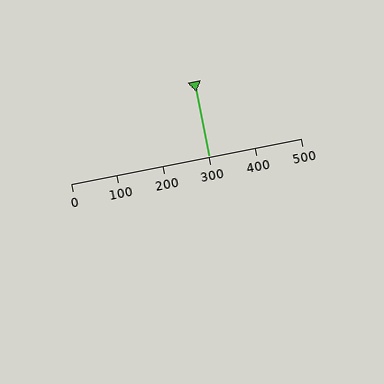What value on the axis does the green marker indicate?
The marker indicates approximately 300.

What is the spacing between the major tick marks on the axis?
The major ticks are spaced 100 apart.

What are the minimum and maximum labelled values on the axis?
The axis runs from 0 to 500.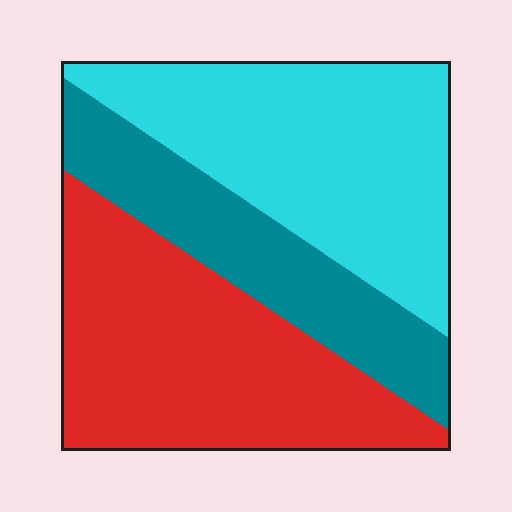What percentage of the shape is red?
Red takes up about two fifths (2/5) of the shape.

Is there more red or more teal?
Red.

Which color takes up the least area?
Teal, at roughly 25%.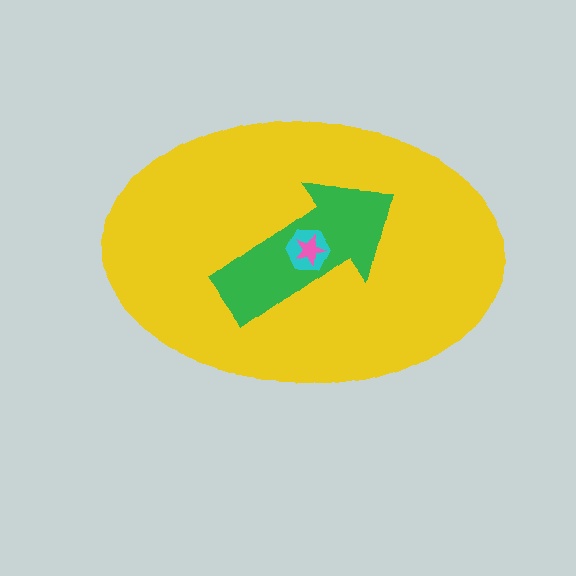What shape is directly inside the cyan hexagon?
The pink star.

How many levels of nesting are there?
4.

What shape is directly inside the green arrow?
The cyan hexagon.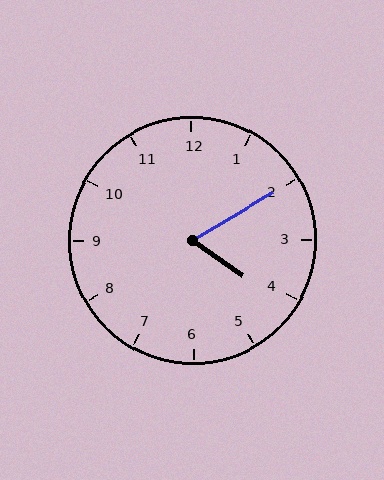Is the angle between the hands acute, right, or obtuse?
It is acute.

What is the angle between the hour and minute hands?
Approximately 65 degrees.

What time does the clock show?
4:10.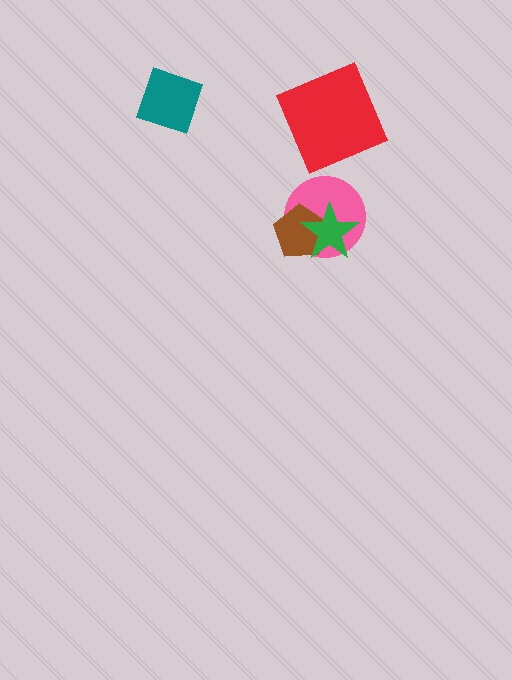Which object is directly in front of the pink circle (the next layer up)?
The brown pentagon is directly in front of the pink circle.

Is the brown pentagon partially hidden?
Yes, it is partially covered by another shape.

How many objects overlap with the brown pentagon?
2 objects overlap with the brown pentagon.